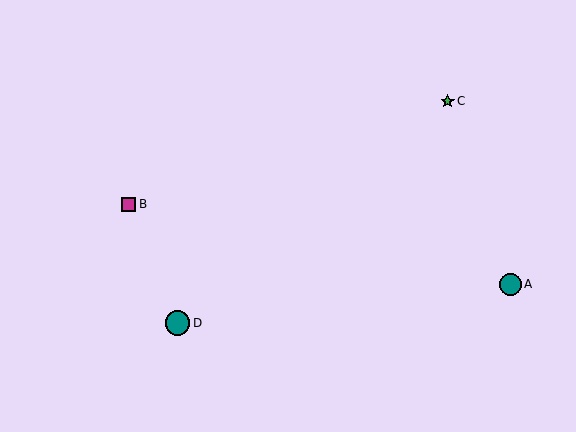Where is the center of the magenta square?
The center of the magenta square is at (129, 204).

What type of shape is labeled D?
Shape D is a teal circle.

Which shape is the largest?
The teal circle (labeled D) is the largest.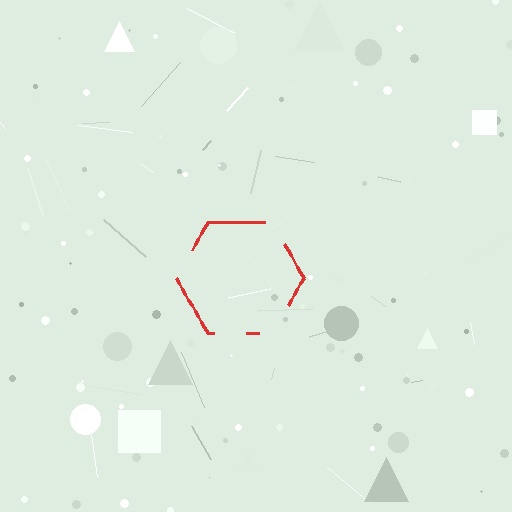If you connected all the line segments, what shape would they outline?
They would outline a hexagon.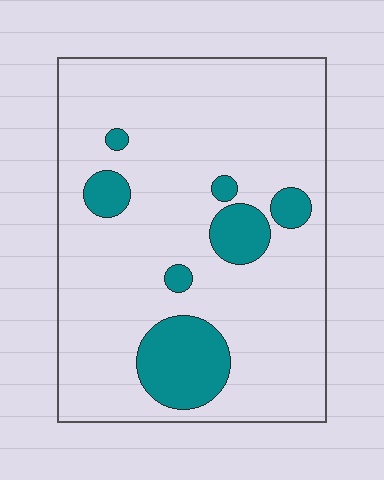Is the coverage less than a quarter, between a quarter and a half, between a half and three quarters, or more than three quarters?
Less than a quarter.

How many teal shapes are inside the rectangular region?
7.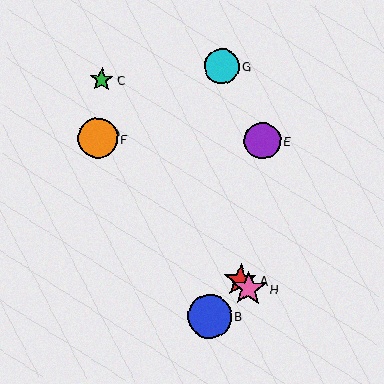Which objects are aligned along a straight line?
Objects A, D, F, H are aligned along a straight line.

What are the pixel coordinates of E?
Object E is at (262, 141).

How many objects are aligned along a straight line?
4 objects (A, D, F, H) are aligned along a straight line.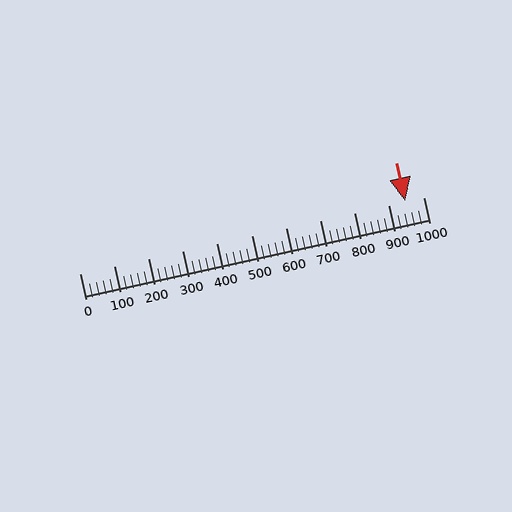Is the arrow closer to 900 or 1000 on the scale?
The arrow is closer to 900.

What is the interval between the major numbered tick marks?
The major tick marks are spaced 100 units apart.